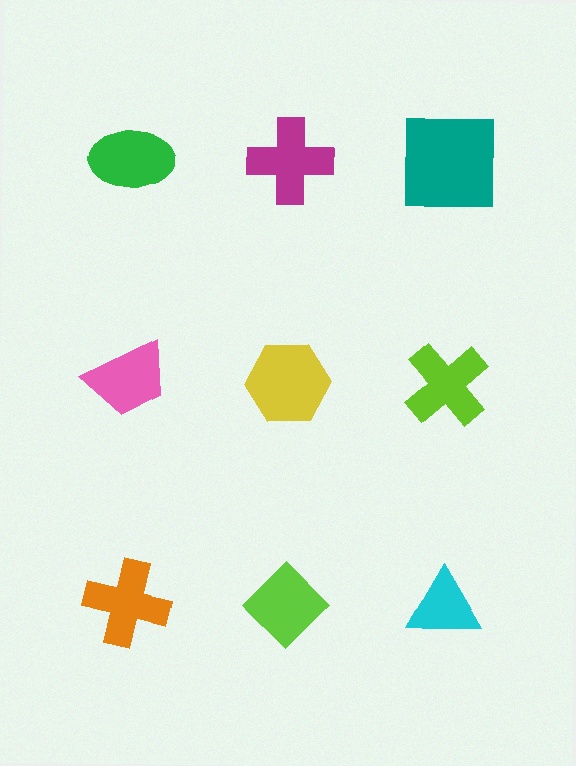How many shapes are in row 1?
3 shapes.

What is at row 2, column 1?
A pink trapezoid.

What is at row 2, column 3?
A lime cross.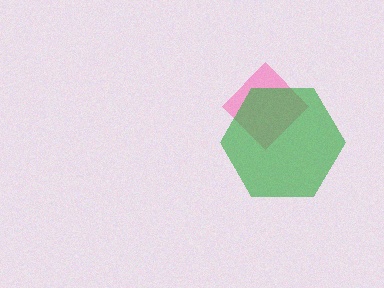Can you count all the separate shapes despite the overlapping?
Yes, there are 2 separate shapes.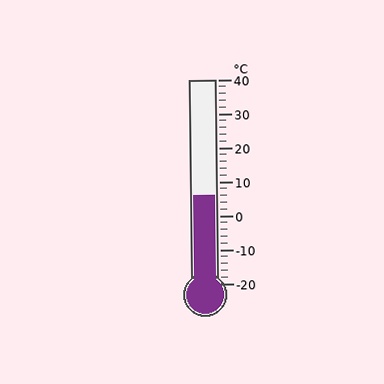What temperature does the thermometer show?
The thermometer shows approximately 6°C.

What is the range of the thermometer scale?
The thermometer scale ranges from -20°C to 40°C.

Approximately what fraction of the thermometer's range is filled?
The thermometer is filled to approximately 45% of its range.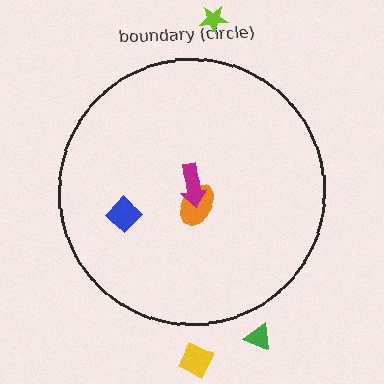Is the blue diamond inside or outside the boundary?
Inside.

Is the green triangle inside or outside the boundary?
Outside.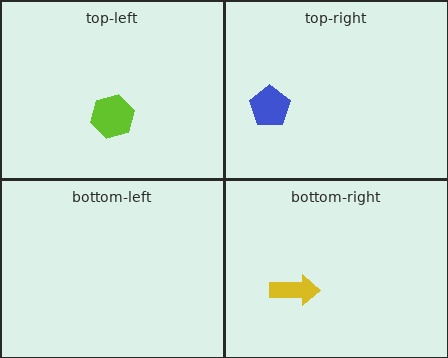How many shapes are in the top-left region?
1.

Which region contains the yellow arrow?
The bottom-right region.